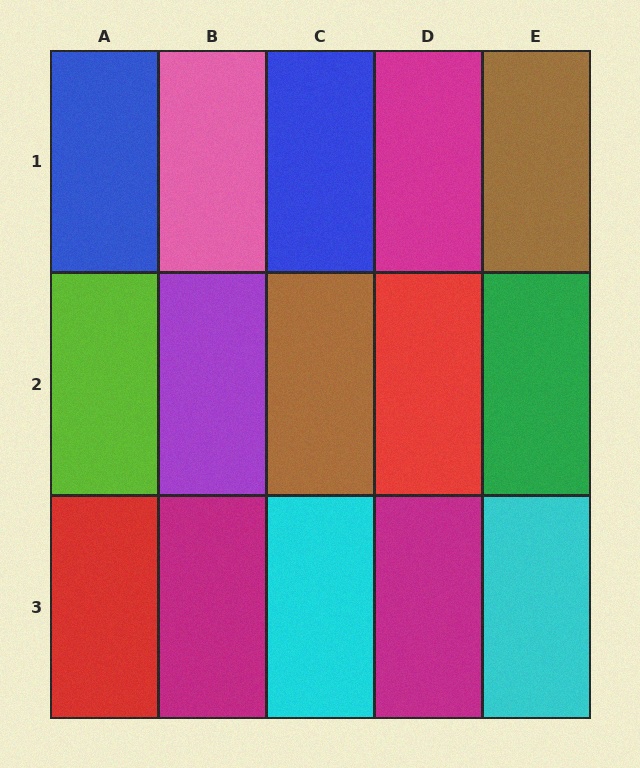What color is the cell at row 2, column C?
Brown.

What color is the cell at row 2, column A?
Lime.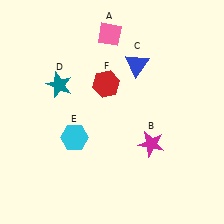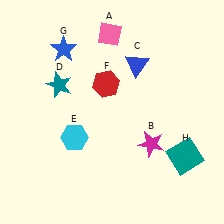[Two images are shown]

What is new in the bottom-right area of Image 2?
A teal square (H) was added in the bottom-right area of Image 2.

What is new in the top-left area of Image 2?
A blue star (G) was added in the top-left area of Image 2.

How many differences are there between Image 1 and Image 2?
There are 2 differences between the two images.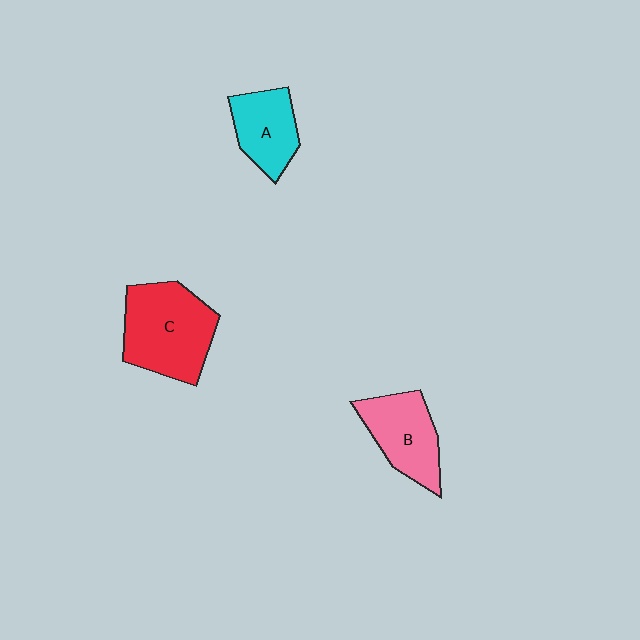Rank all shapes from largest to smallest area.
From largest to smallest: C (red), B (pink), A (cyan).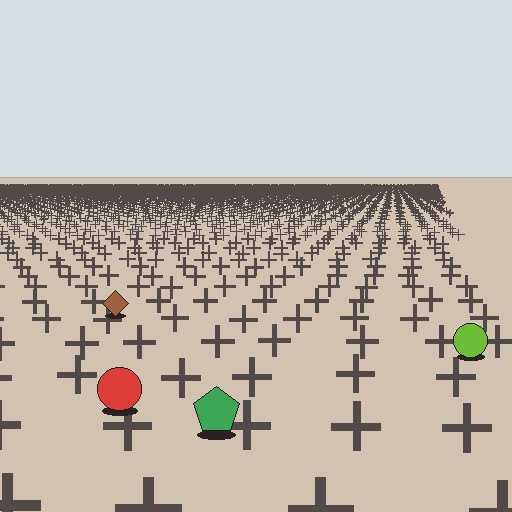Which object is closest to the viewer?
The green pentagon is closest. The texture marks near it are larger and more spread out.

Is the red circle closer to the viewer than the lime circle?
Yes. The red circle is closer — you can tell from the texture gradient: the ground texture is coarser near it.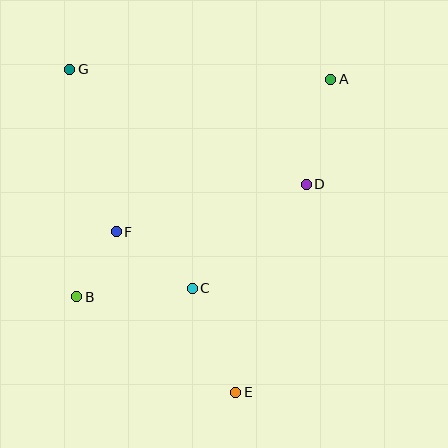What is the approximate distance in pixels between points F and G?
The distance between F and G is approximately 169 pixels.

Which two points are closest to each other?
Points B and F are closest to each other.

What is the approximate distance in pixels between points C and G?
The distance between C and G is approximately 251 pixels.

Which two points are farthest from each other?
Points E and G are farthest from each other.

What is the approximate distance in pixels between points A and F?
The distance between A and F is approximately 263 pixels.